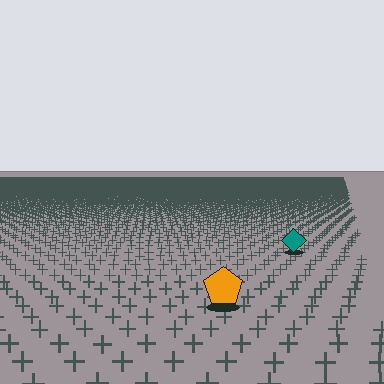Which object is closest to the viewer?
The orange pentagon is closest. The texture marks near it are larger and more spread out.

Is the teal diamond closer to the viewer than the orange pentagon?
No. The orange pentagon is closer — you can tell from the texture gradient: the ground texture is coarser near it.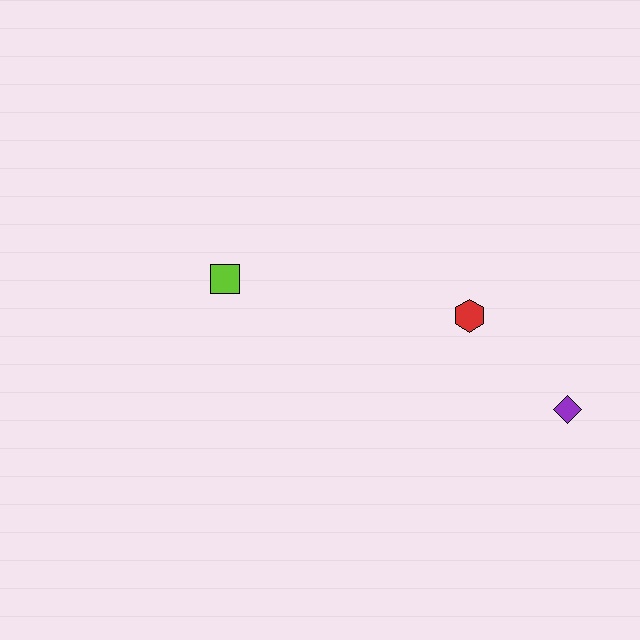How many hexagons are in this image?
There is 1 hexagon.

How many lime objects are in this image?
There is 1 lime object.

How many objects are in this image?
There are 3 objects.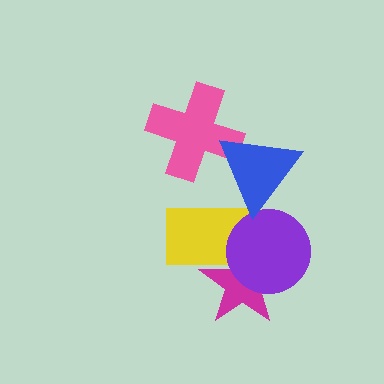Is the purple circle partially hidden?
Yes, it is partially covered by another shape.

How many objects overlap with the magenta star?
2 objects overlap with the magenta star.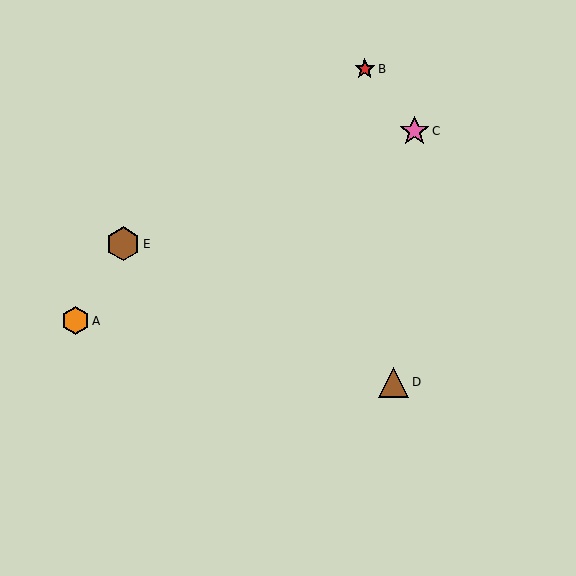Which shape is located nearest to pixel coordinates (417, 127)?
The pink star (labeled C) at (414, 131) is nearest to that location.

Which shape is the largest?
The brown hexagon (labeled E) is the largest.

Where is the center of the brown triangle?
The center of the brown triangle is at (394, 382).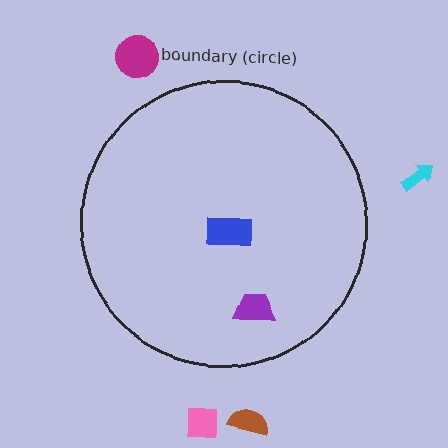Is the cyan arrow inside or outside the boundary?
Outside.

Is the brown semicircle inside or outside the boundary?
Outside.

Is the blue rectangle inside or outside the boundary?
Inside.